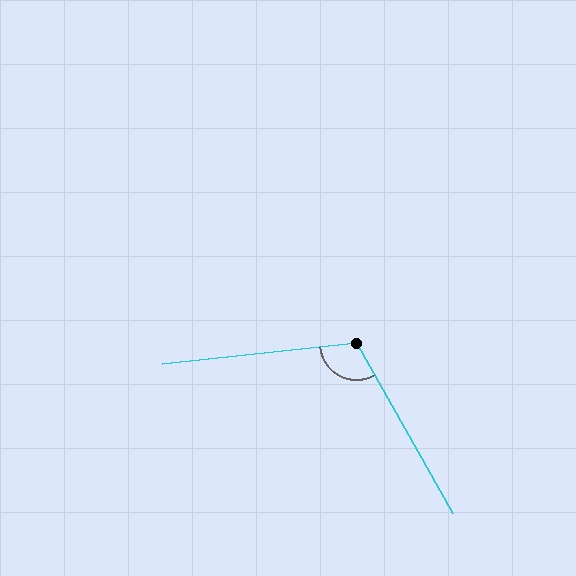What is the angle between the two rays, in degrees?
Approximately 113 degrees.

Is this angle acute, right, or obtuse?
It is obtuse.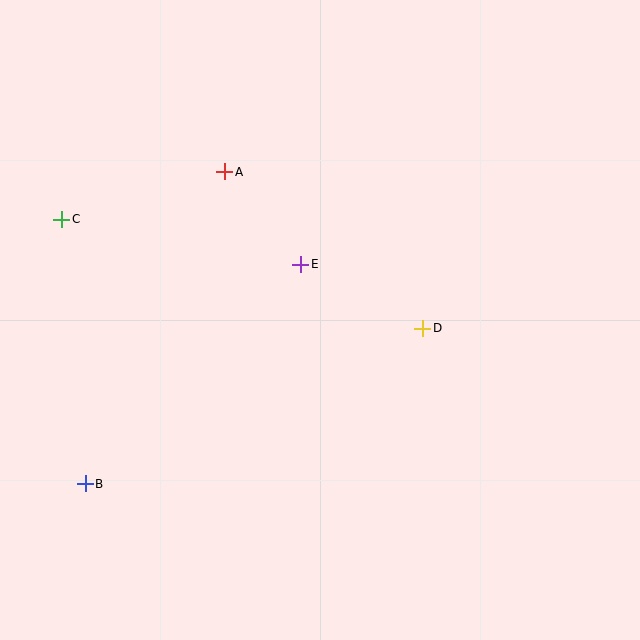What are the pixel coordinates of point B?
Point B is at (85, 484).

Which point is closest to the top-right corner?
Point D is closest to the top-right corner.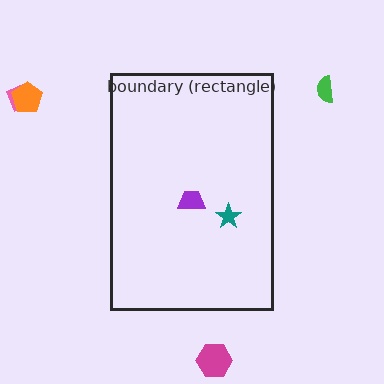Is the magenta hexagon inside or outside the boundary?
Outside.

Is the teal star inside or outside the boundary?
Inside.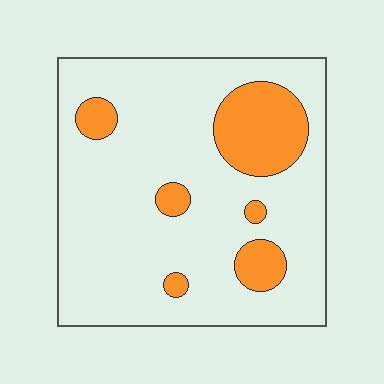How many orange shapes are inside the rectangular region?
6.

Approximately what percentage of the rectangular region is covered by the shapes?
Approximately 20%.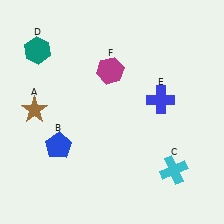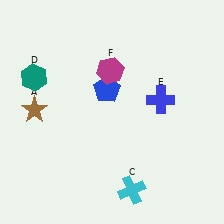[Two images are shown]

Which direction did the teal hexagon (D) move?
The teal hexagon (D) moved down.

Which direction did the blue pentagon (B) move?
The blue pentagon (B) moved up.